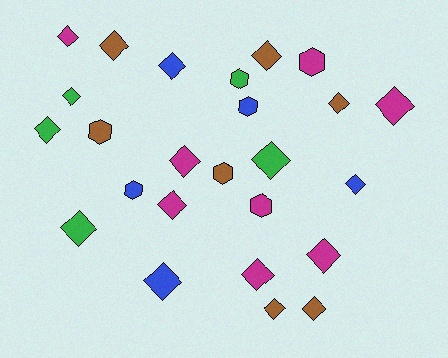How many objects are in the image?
There are 25 objects.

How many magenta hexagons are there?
There are 2 magenta hexagons.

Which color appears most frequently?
Magenta, with 8 objects.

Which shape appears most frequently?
Diamond, with 18 objects.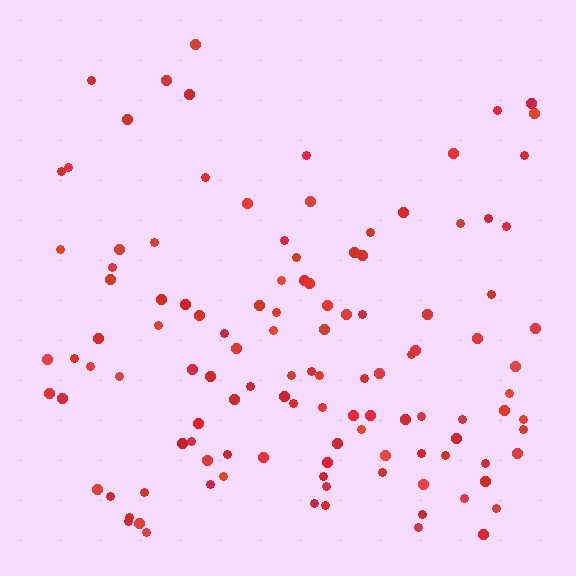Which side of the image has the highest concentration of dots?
The bottom.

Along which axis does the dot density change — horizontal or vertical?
Vertical.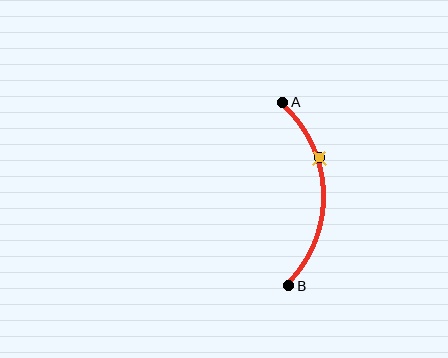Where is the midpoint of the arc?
The arc midpoint is the point on the curve farthest from the straight line joining A and B. It sits to the right of that line.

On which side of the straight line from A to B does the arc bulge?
The arc bulges to the right of the straight line connecting A and B.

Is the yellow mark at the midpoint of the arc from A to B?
No. The yellow mark lies on the arc but is closer to endpoint A. The arc midpoint would be at the point on the curve equidistant along the arc from both A and B.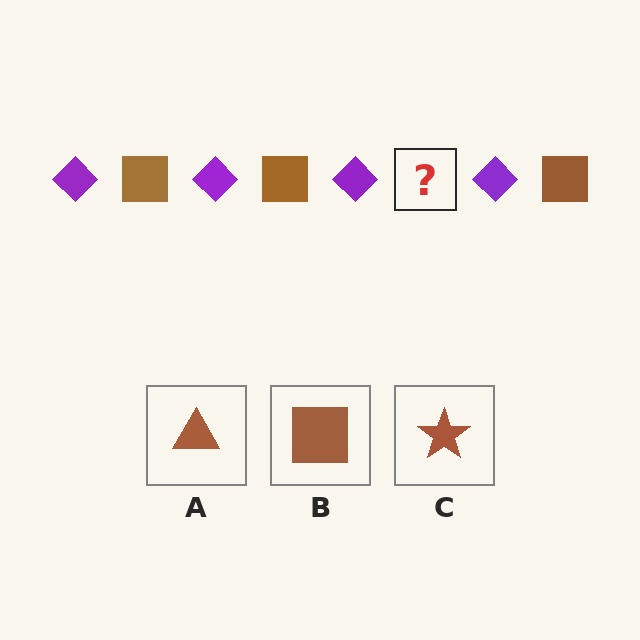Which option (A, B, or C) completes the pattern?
B.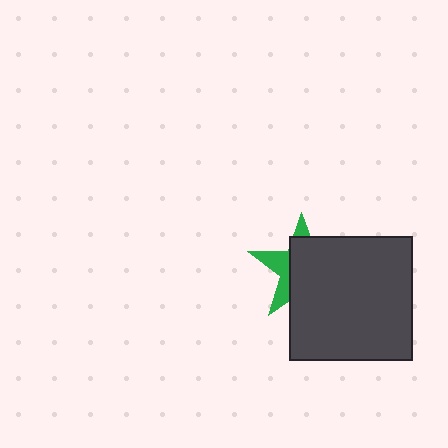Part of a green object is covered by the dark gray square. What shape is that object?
It is a star.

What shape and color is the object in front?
The object in front is a dark gray square.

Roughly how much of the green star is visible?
A small part of it is visible (roughly 34%).